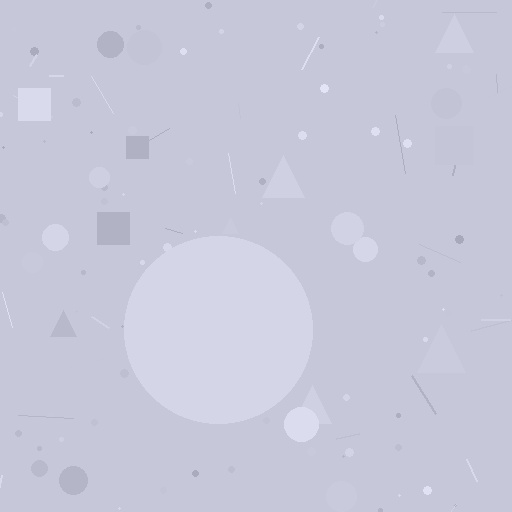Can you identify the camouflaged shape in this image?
The camouflaged shape is a circle.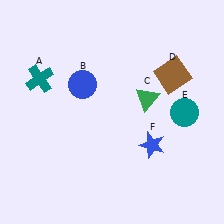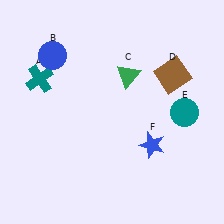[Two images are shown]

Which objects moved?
The objects that moved are: the blue circle (B), the green triangle (C).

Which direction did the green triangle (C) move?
The green triangle (C) moved up.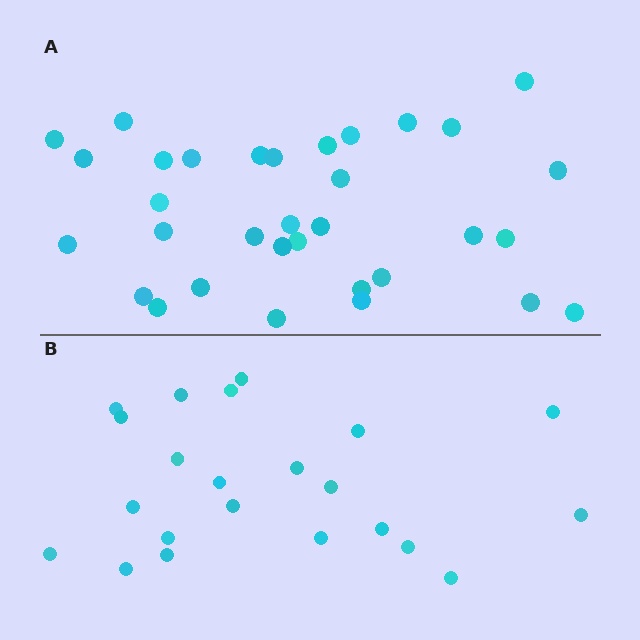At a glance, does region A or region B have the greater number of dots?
Region A (the top region) has more dots.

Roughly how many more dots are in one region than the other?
Region A has roughly 12 or so more dots than region B.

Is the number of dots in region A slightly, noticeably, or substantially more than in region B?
Region A has substantially more. The ratio is roughly 1.5 to 1.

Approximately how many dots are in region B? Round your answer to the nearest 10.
About 20 dots. (The exact count is 22, which rounds to 20.)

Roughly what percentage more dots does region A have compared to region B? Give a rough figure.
About 50% more.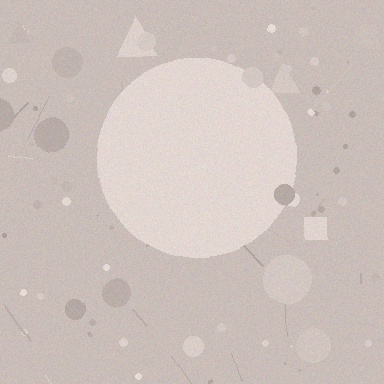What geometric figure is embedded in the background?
A circle is embedded in the background.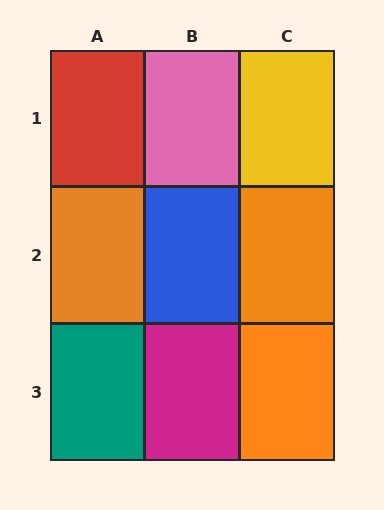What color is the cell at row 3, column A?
Teal.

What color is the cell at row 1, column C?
Yellow.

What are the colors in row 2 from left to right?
Orange, blue, orange.